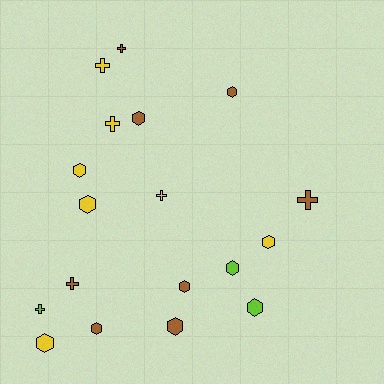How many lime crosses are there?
There is 1 lime cross.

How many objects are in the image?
There are 18 objects.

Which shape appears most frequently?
Hexagon, with 11 objects.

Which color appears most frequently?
Brown, with 8 objects.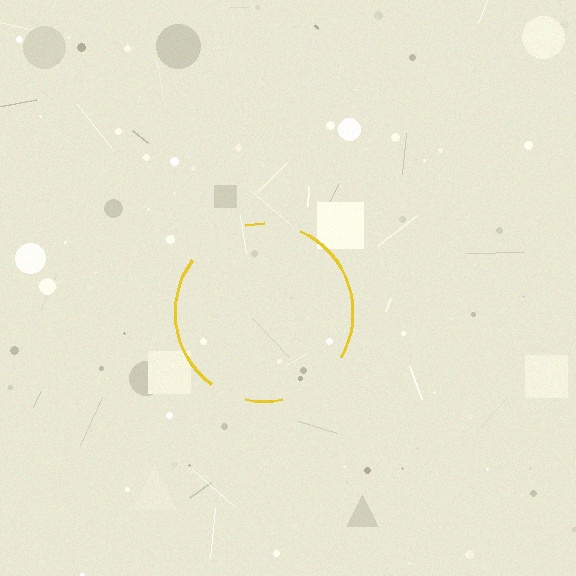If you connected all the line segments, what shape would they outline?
They would outline a circle.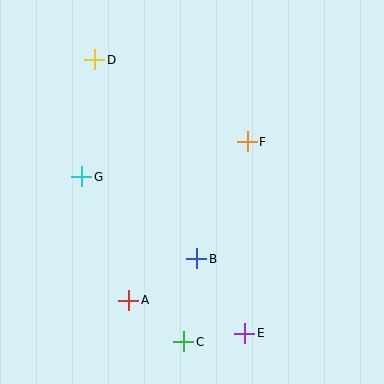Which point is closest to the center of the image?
Point B at (197, 259) is closest to the center.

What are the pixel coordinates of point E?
Point E is at (245, 333).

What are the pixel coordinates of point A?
Point A is at (129, 300).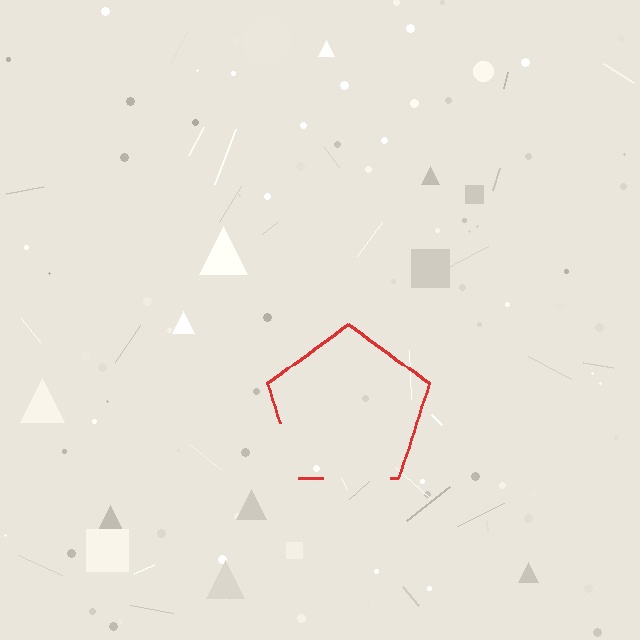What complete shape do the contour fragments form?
The contour fragments form a pentagon.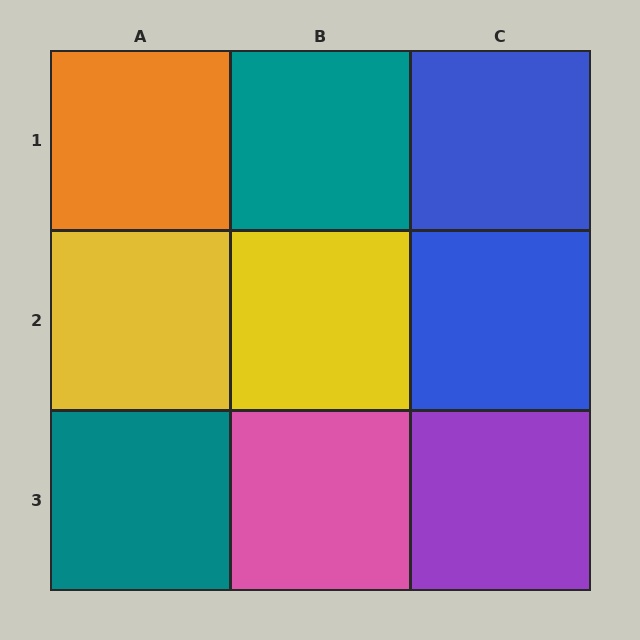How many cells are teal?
2 cells are teal.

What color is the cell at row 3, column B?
Pink.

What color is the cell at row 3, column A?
Teal.